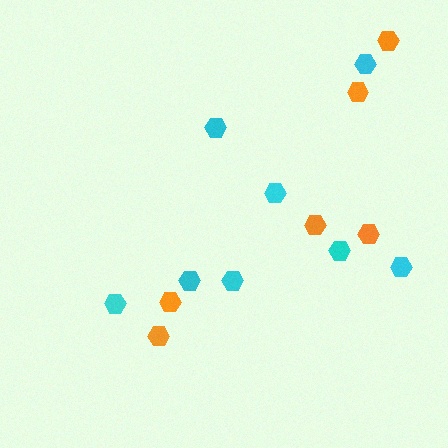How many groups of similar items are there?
There are 2 groups: one group of orange hexagons (6) and one group of cyan hexagons (8).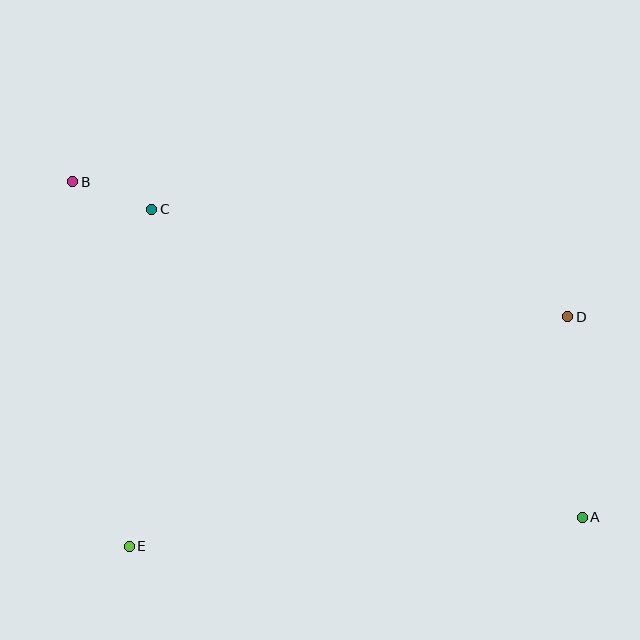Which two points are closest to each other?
Points B and C are closest to each other.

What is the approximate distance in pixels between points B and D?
The distance between B and D is approximately 513 pixels.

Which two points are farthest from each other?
Points A and B are farthest from each other.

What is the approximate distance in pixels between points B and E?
The distance between B and E is approximately 369 pixels.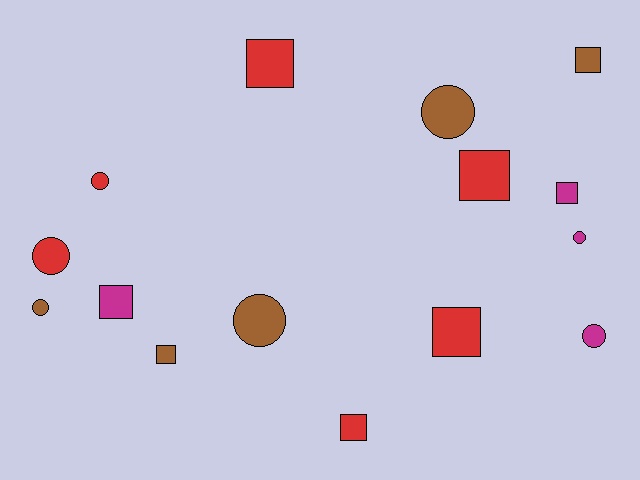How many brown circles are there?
There are 3 brown circles.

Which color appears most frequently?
Red, with 6 objects.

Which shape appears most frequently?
Square, with 8 objects.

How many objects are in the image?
There are 15 objects.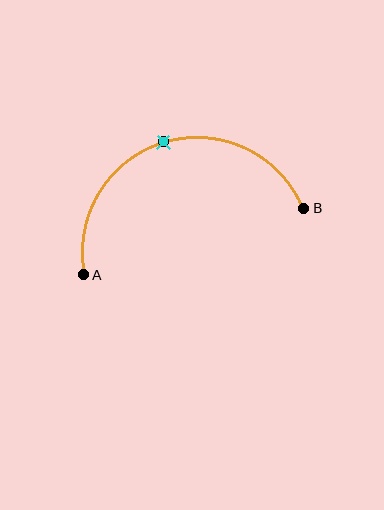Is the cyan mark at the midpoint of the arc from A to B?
Yes. The cyan mark lies on the arc at equal arc-length from both A and B — it is the arc midpoint.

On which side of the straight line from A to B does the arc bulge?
The arc bulges above the straight line connecting A and B.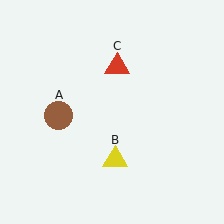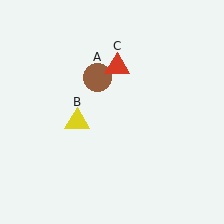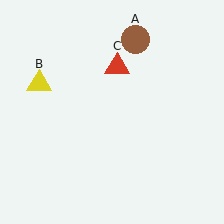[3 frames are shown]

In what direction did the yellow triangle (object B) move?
The yellow triangle (object B) moved up and to the left.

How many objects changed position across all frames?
2 objects changed position: brown circle (object A), yellow triangle (object B).